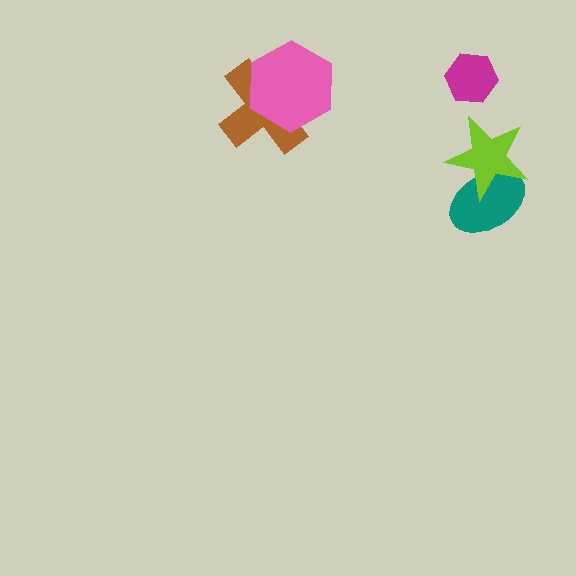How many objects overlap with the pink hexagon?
1 object overlaps with the pink hexagon.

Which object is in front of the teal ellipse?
The lime star is in front of the teal ellipse.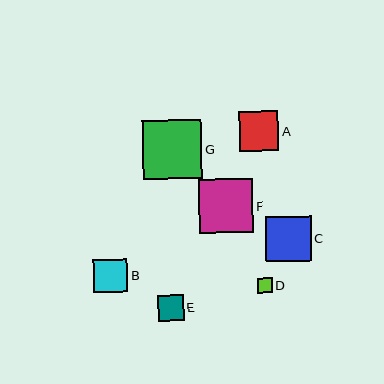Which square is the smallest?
Square D is the smallest with a size of approximately 15 pixels.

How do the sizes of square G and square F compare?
Square G and square F are approximately the same size.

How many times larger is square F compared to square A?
Square F is approximately 1.4 times the size of square A.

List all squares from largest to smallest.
From largest to smallest: G, F, C, A, B, E, D.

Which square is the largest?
Square G is the largest with a size of approximately 59 pixels.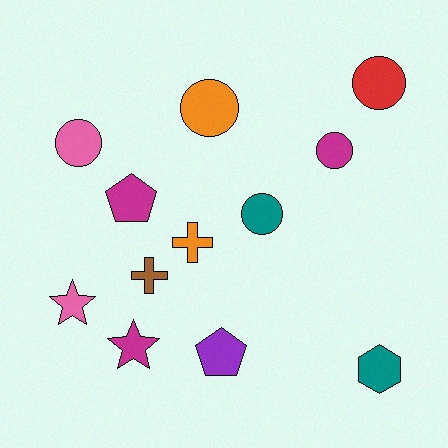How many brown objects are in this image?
There is 1 brown object.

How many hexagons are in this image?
There is 1 hexagon.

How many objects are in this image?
There are 12 objects.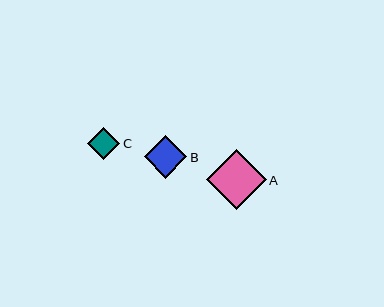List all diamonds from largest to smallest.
From largest to smallest: A, B, C.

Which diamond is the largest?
Diamond A is the largest with a size of approximately 60 pixels.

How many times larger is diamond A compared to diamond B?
Diamond A is approximately 1.4 times the size of diamond B.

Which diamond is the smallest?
Diamond C is the smallest with a size of approximately 32 pixels.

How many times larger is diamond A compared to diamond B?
Diamond A is approximately 1.4 times the size of diamond B.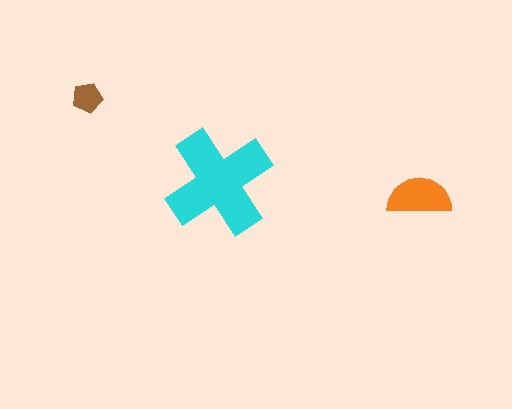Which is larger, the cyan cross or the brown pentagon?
The cyan cross.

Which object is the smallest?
The brown pentagon.